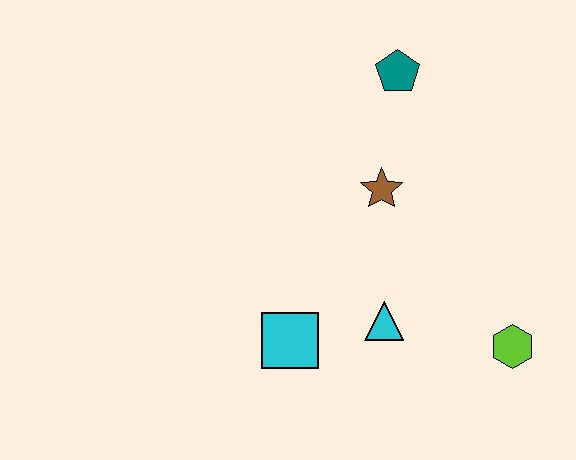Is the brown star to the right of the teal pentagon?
No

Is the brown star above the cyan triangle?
Yes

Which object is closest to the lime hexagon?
The cyan triangle is closest to the lime hexagon.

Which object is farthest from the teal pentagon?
The lime hexagon is farthest from the teal pentagon.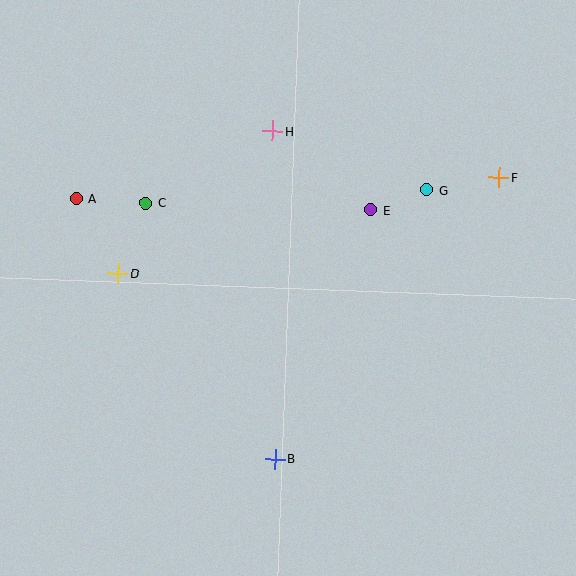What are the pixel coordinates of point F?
Point F is at (499, 177).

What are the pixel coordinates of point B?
Point B is at (275, 459).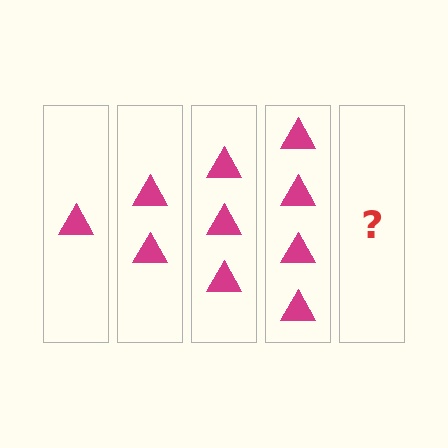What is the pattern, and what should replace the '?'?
The pattern is that each step adds one more triangle. The '?' should be 5 triangles.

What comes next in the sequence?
The next element should be 5 triangles.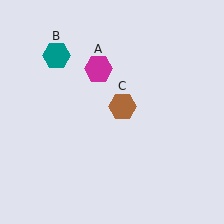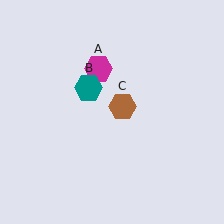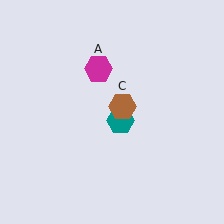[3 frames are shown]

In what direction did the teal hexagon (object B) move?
The teal hexagon (object B) moved down and to the right.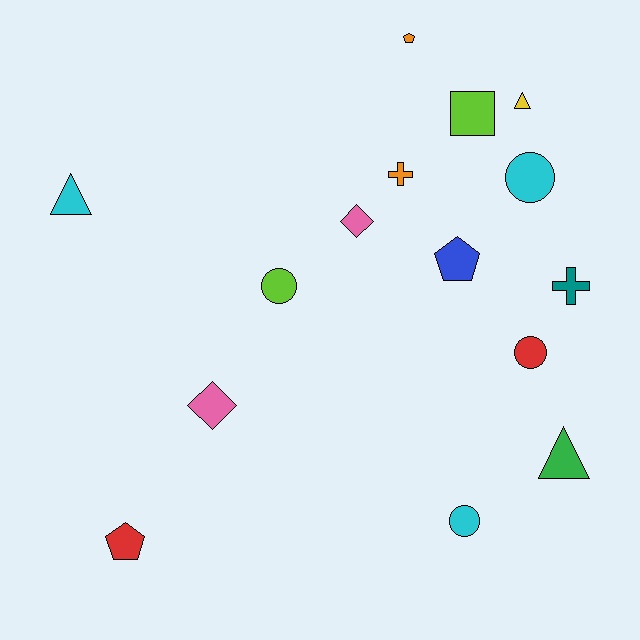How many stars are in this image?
There are no stars.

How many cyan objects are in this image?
There are 3 cyan objects.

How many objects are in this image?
There are 15 objects.